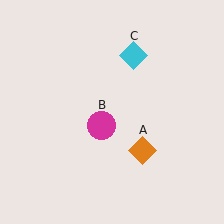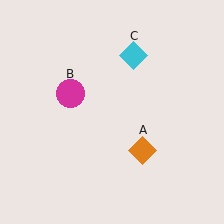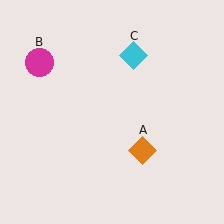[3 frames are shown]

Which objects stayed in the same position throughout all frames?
Orange diamond (object A) and cyan diamond (object C) remained stationary.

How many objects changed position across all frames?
1 object changed position: magenta circle (object B).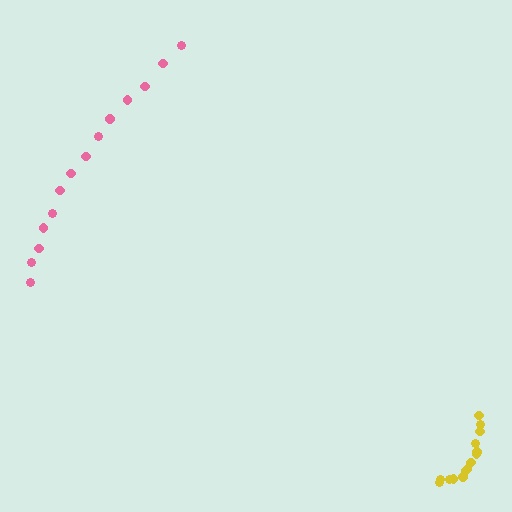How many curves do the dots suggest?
There are 2 distinct paths.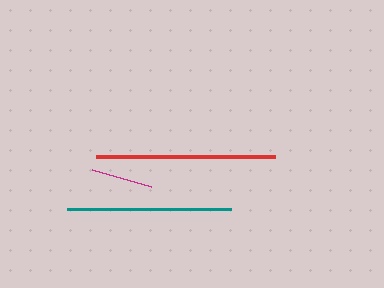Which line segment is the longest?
The red line is the longest at approximately 178 pixels.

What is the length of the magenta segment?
The magenta segment is approximately 62 pixels long.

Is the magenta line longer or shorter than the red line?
The red line is longer than the magenta line.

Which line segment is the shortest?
The magenta line is the shortest at approximately 62 pixels.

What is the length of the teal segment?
The teal segment is approximately 164 pixels long.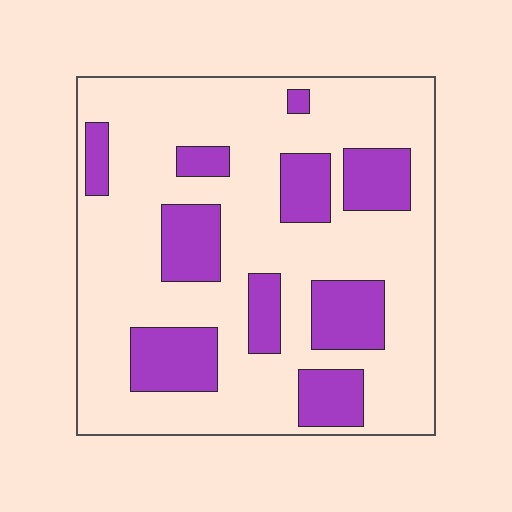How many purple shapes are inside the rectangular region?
10.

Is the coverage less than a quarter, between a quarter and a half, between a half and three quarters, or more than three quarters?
Between a quarter and a half.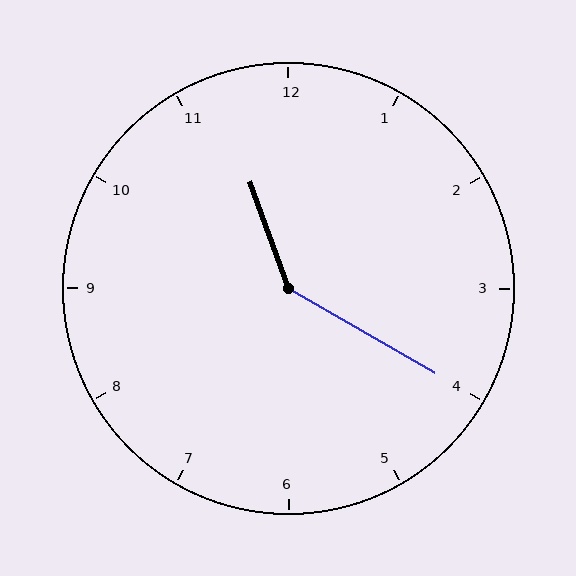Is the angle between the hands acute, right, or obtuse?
It is obtuse.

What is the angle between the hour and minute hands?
Approximately 140 degrees.